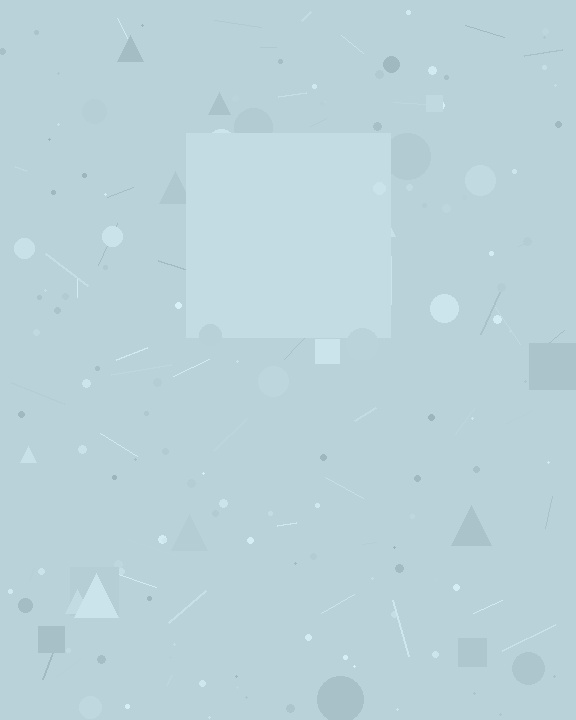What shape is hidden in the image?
A square is hidden in the image.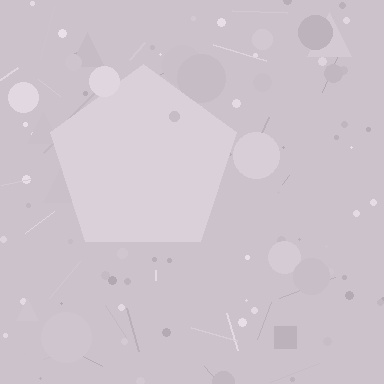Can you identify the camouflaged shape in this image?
The camouflaged shape is a pentagon.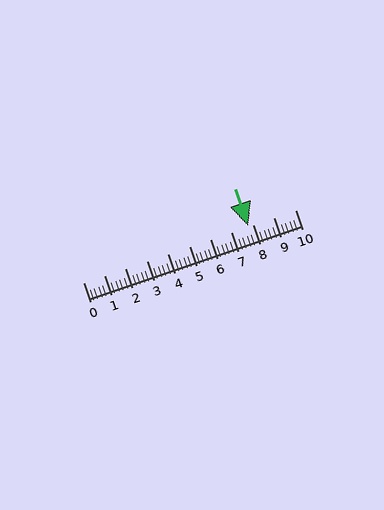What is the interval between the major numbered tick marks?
The major tick marks are spaced 1 units apart.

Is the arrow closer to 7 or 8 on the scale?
The arrow is closer to 8.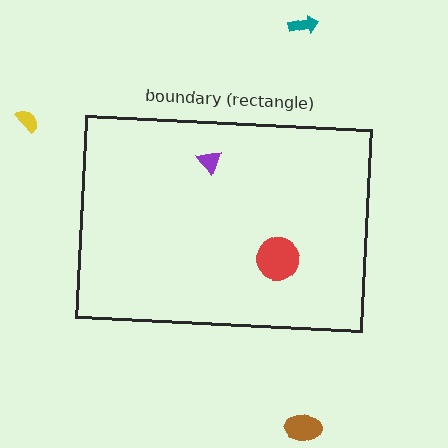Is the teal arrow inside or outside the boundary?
Outside.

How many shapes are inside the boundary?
2 inside, 3 outside.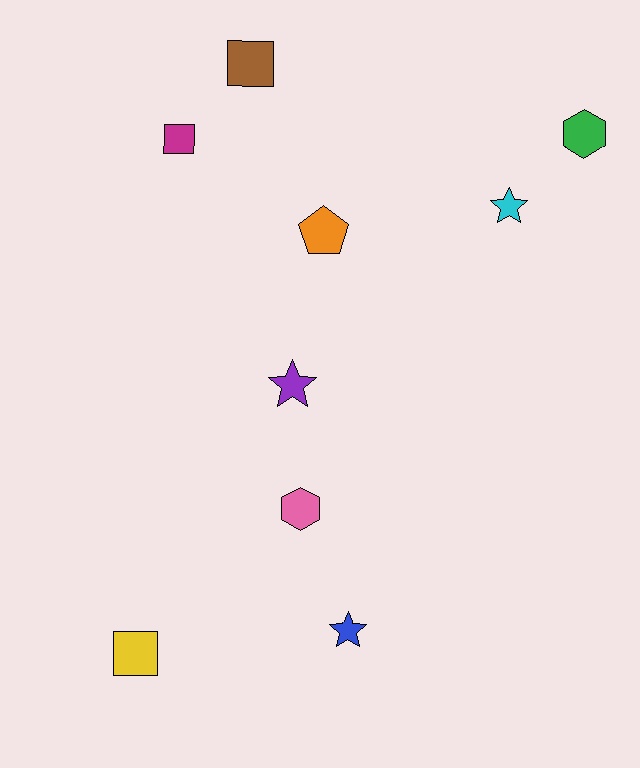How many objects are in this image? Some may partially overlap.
There are 9 objects.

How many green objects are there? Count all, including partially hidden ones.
There is 1 green object.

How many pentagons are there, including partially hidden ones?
There is 1 pentagon.